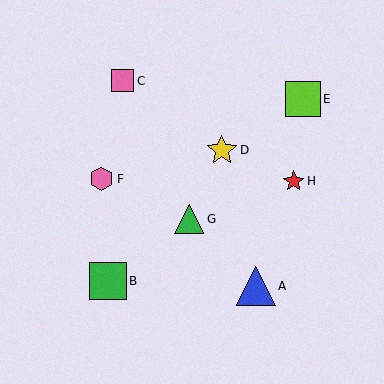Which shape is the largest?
The blue triangle (labeled A) is the largest.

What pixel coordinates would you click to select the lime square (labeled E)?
Click at (303, 99) to select the lime square E.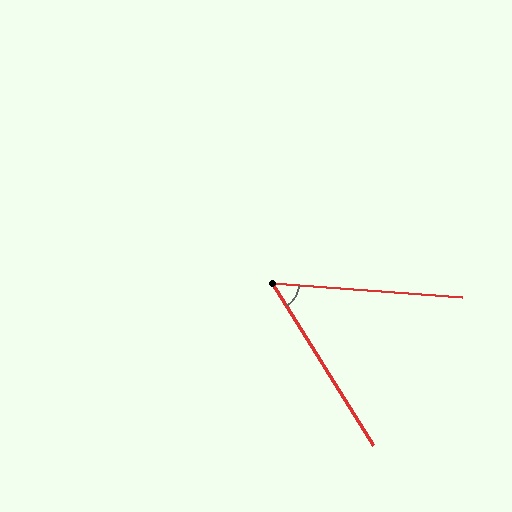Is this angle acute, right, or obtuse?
It is acute.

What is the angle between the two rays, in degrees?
Approximately 54 degrees.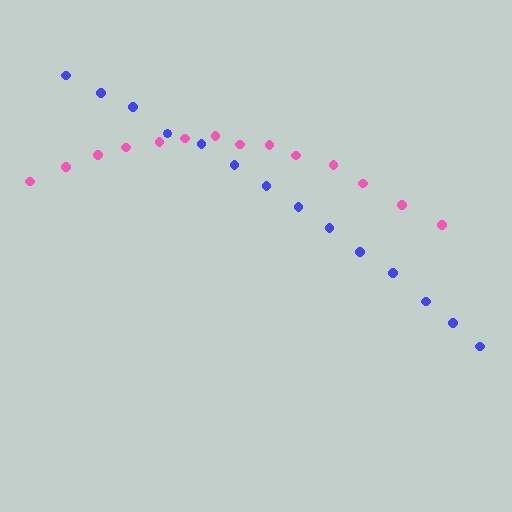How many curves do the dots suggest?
There are 2 distinct paths.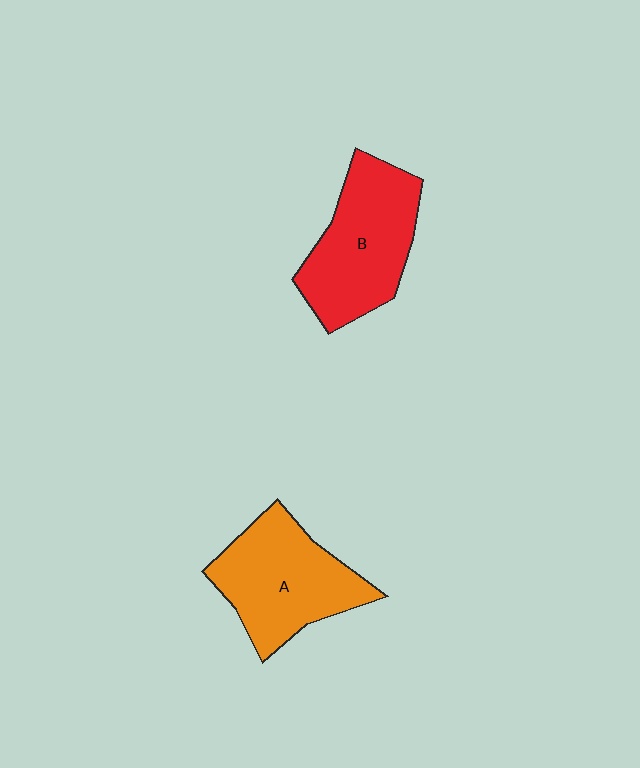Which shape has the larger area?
Shape B (red).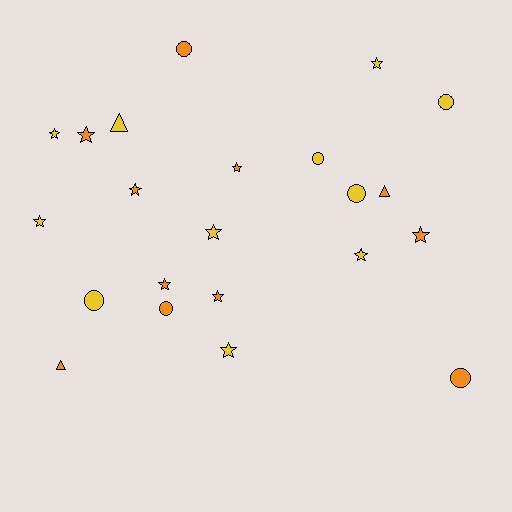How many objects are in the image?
There are 22 objects.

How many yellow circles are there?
There are 4 yellow circles.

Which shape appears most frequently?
Star, with 12 objects.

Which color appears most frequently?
Yellow, with 11 objects.